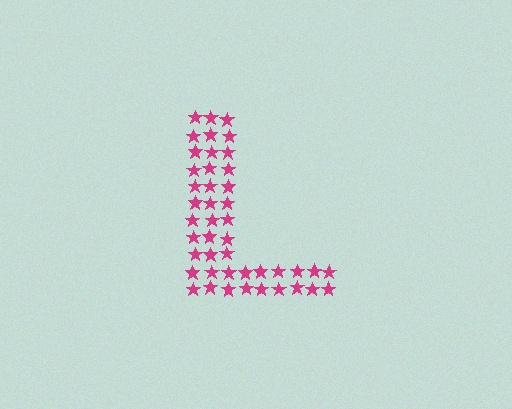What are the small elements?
The small elements are stars.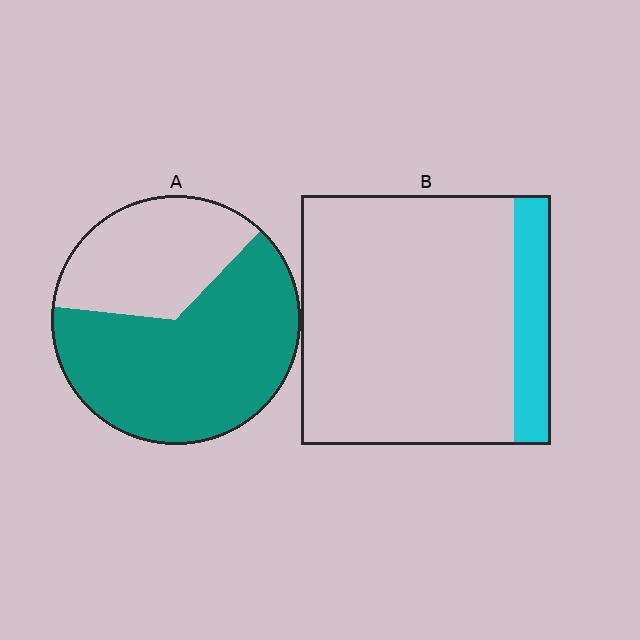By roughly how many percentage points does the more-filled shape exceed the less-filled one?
By roughly 50 percentage points (A over B).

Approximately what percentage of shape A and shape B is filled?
A is approximately 65% and B is approximately 15%.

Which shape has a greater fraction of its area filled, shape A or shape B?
Shape A.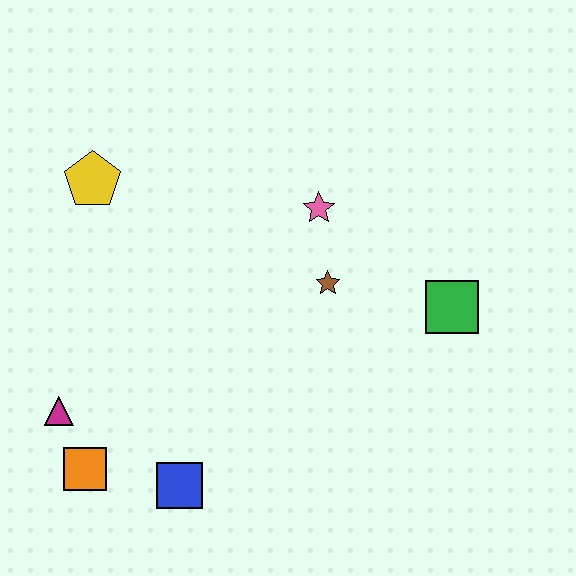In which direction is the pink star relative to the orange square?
The pink star is above the orange square.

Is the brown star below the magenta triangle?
No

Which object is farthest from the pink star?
The orange square is farthest from the pink star.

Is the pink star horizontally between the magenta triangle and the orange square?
No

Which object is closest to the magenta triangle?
The orange square is closest to the magenta triangle.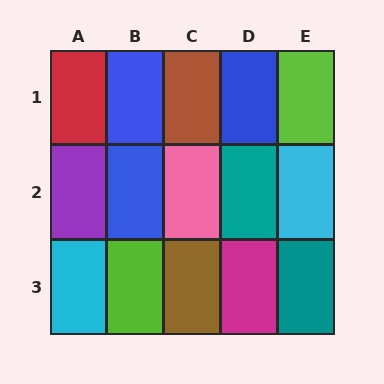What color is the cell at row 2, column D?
Teal.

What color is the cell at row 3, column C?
Brown.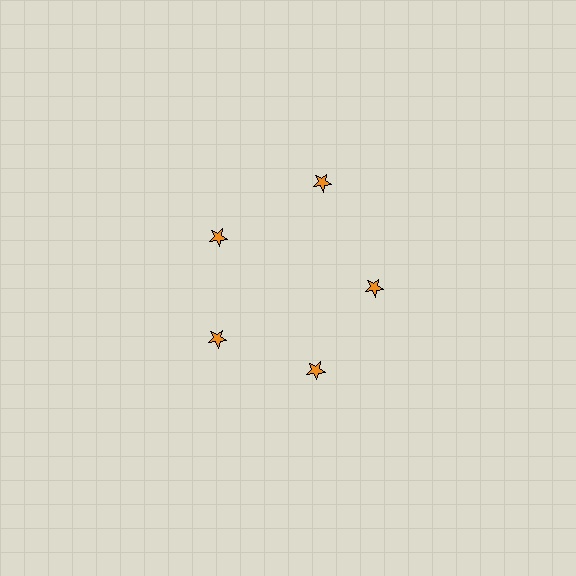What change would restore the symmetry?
The symmetry would be restored by moving it inward, back onto the ring so that all 5 stars sit at equal angles and equal distance from the center.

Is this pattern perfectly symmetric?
No. The 5 orange stars are arranged in a ring, but one element near the 1 o'clock position is pushed outward from the center, breaking the 5-fold rotational symmetry.